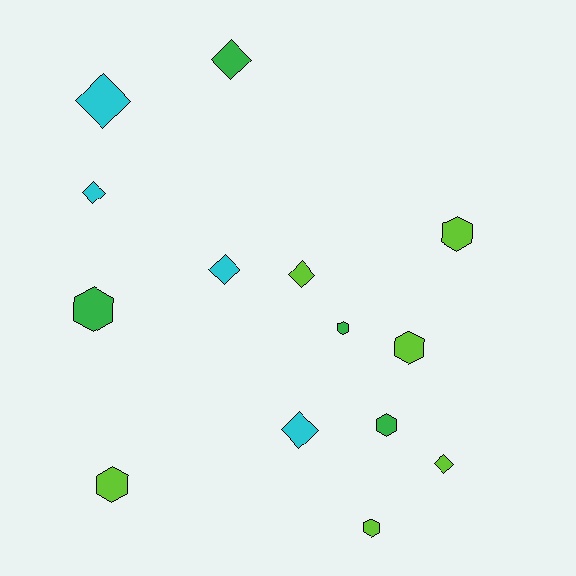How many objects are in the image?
There are 14 objects.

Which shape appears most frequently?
Diamond, with 7 objects.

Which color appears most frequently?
Lime, with 6 objects.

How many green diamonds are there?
There is 1 green diamond.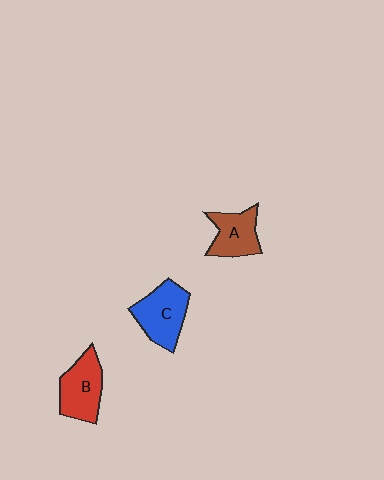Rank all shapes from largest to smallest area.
From largest to smallest: C (blue), B (red), A (brown).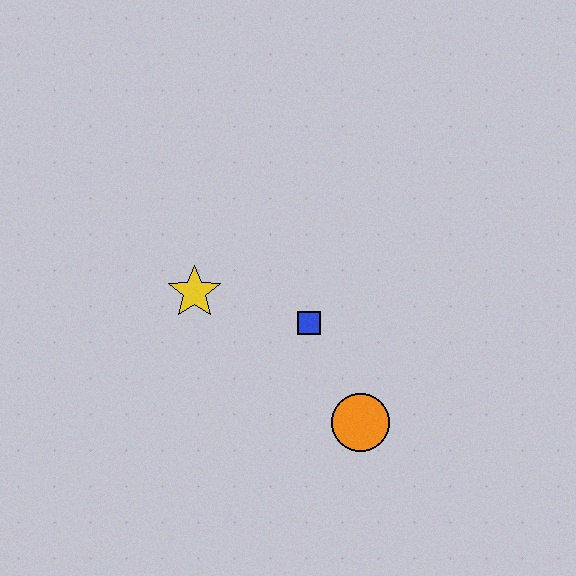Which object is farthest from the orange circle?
The yellow star is farthest from the orange circle.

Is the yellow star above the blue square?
Yes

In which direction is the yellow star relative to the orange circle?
The yellow star is to the left of the orange circle.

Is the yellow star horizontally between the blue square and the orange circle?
No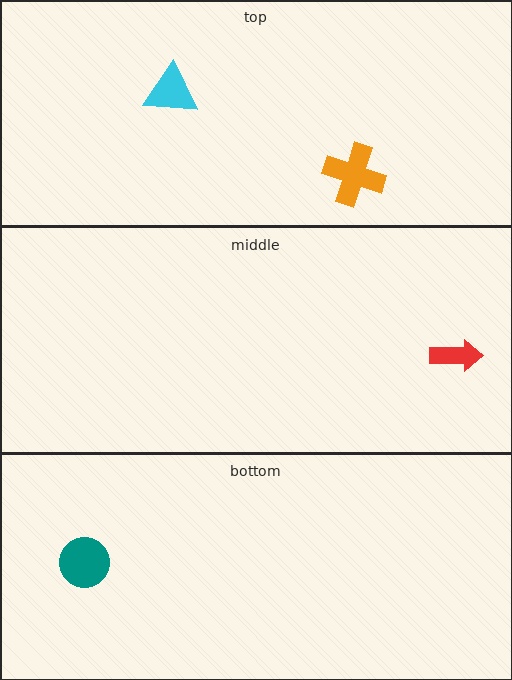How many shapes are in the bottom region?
1.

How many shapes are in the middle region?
1.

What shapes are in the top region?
The orange cross, the cyan triangle.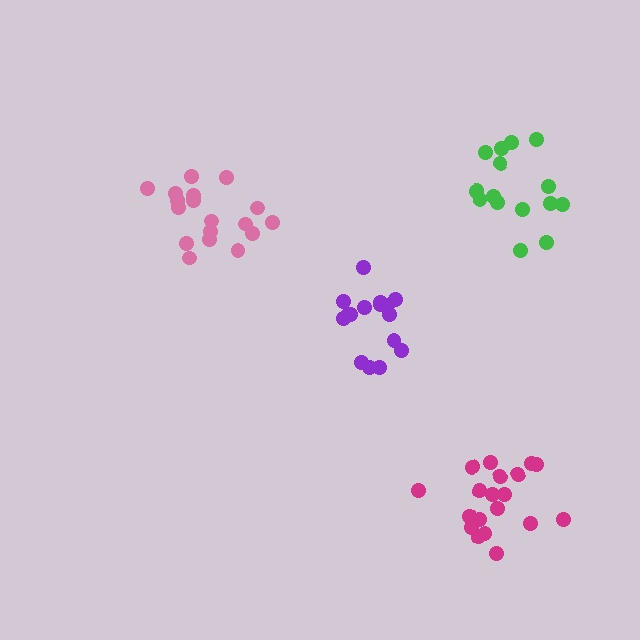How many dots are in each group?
Group 1: 19 dots, Group 2: 18 dots, Group 3: 15 dots, Group 4: 16 dots (68 total).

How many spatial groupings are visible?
There are 4 spatial groupings.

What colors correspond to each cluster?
The clusters are colored: magenta, pink, green, purple.